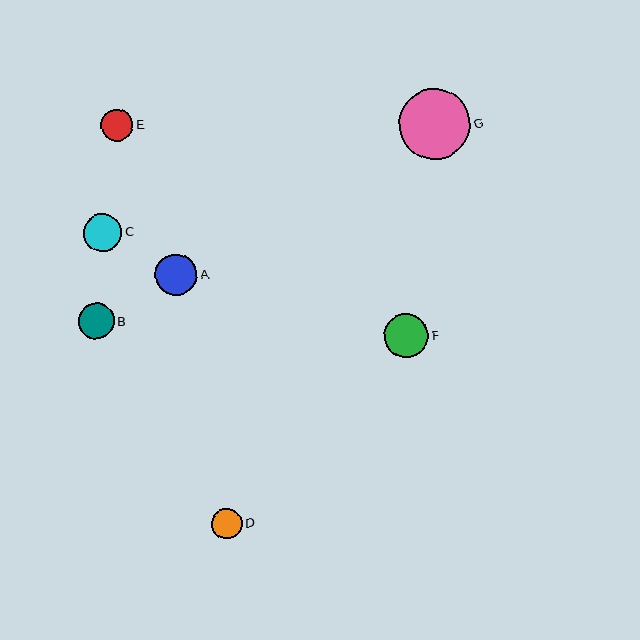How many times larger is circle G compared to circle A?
Circle G is approximately 1.7 times the size of circle A.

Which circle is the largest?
Circle G is the largest with a size of approximately 71 pixels.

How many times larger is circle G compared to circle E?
Circle G is approximately 2.2 times the size of circle E.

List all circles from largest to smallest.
From largest to smallest: G, F, A, C, B, E, D.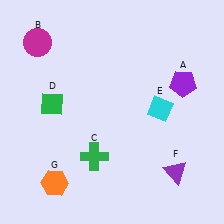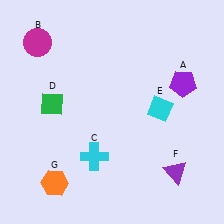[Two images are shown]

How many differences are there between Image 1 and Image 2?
There is 1 difference between the two images.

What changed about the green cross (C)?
In Image 1, C is green. In Image 2, it changed to cyan.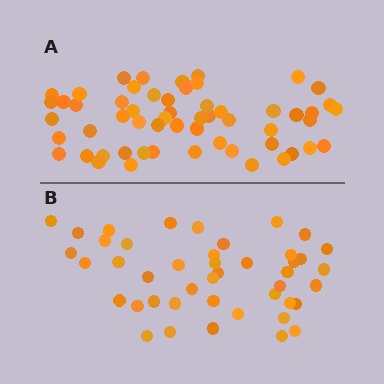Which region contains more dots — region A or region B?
Region A (the top region) has more dots.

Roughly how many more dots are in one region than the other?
Region A has approximately 15 more dots than region B.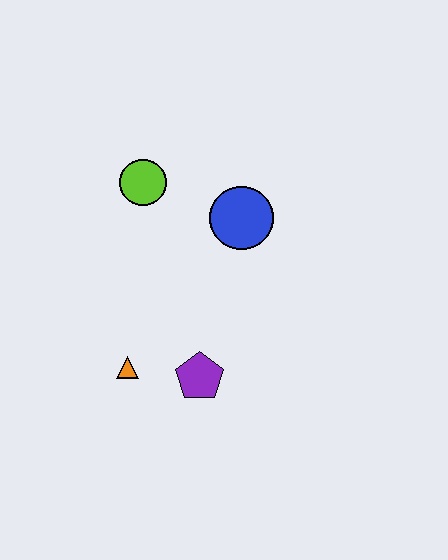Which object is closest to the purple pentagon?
The orange triangle is closest to the purple pentagon.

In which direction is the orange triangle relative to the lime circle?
The orange triangle is below the lime circle.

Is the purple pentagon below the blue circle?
Yes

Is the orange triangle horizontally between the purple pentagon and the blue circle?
No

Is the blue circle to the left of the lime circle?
No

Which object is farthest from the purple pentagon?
The lime circle is farthest from the purple pentagon.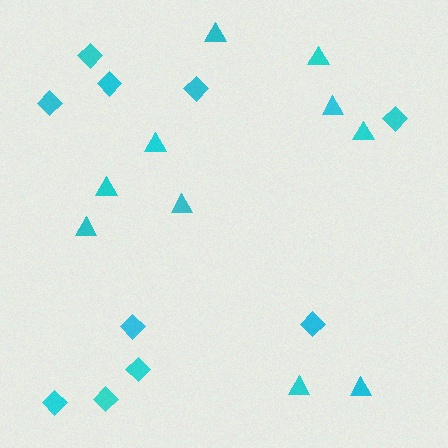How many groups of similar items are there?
There are 2 groups: one group of diamonds (10) and one group of triangles (10).